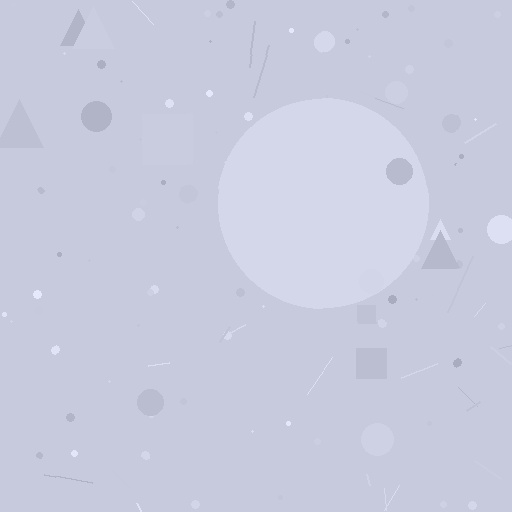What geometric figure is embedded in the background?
A circle is embedded in the background.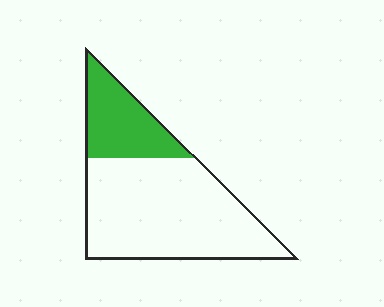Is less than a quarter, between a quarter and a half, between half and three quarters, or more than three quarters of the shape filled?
Between a quarter and a half.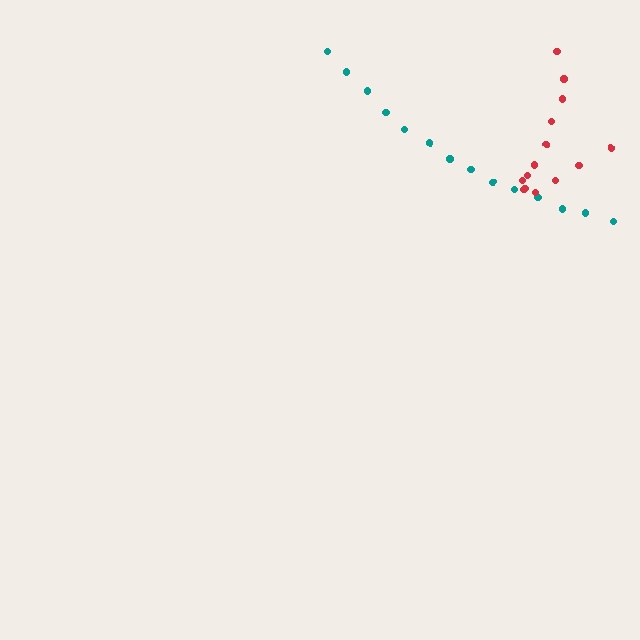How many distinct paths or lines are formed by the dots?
There are 2 distinct paths.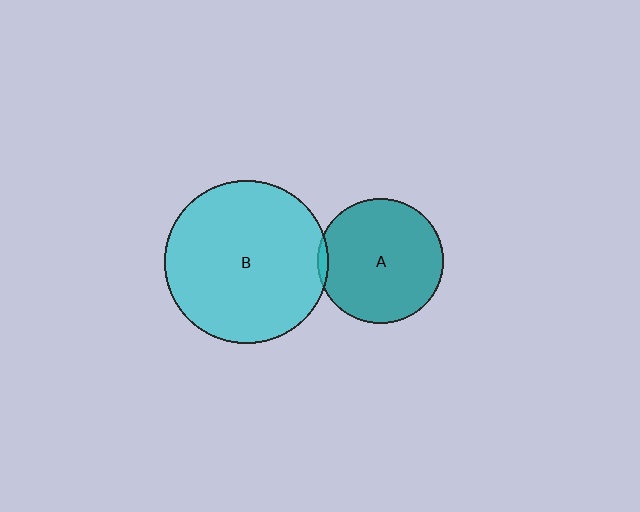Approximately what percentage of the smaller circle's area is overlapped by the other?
Approximately 5%.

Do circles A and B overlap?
Yes.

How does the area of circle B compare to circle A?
Approximately 1.7 times.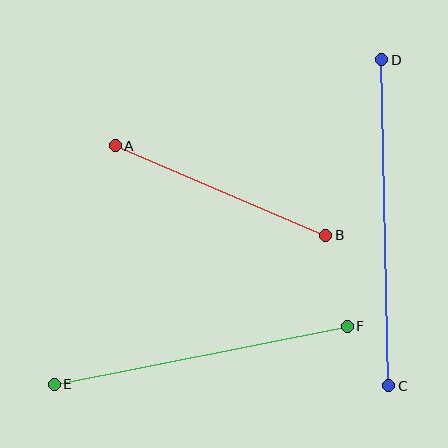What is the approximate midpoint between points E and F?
The midpoint is at approximately (201, 355) pixels.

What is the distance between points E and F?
The distance is approximately 298 pixels.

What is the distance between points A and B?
The distance is approximately 229 pixels.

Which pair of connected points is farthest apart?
Points C and D are farthest apart.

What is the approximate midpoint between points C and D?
The midpoint is at approximately (385, 223) pixels.